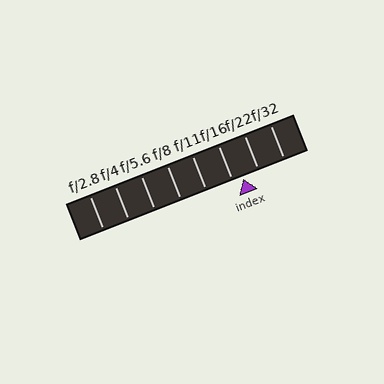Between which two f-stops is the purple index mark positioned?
The index mark is between f/16 and f/22.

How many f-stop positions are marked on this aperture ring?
There are 8 f-stop positions marked.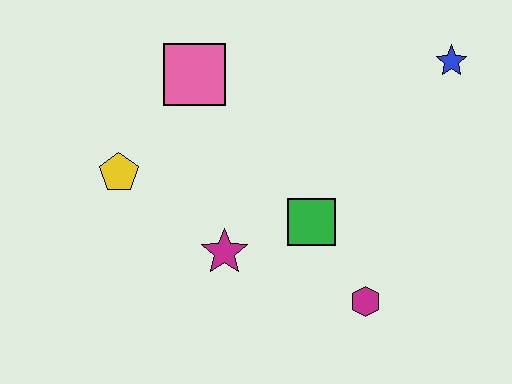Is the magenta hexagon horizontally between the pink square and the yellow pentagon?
No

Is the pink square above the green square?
Yes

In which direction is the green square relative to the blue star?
The green square is below the blue star.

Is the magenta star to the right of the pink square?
Yes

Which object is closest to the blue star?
The green square is closest to the blue star.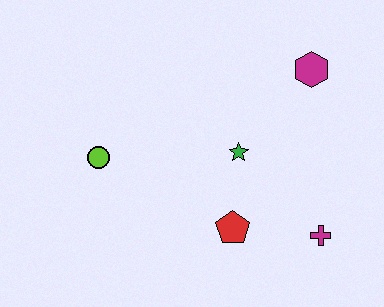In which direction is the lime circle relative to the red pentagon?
The lime circle is to the left of the red pentagon.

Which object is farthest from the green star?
The lime circle is farthest from the green star.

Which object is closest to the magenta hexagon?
The green star is closest to the magenta hexagon.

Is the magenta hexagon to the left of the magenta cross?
Yes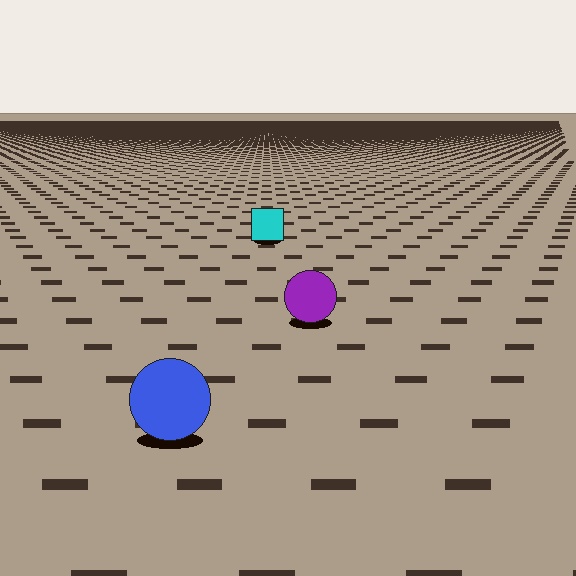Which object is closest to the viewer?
The blue circle is closest. The texture marks near it are larger and more spread out.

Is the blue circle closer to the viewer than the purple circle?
Yes. The blue circle is closer — you can tell from the texture gradient: the ground texture is coarser near it.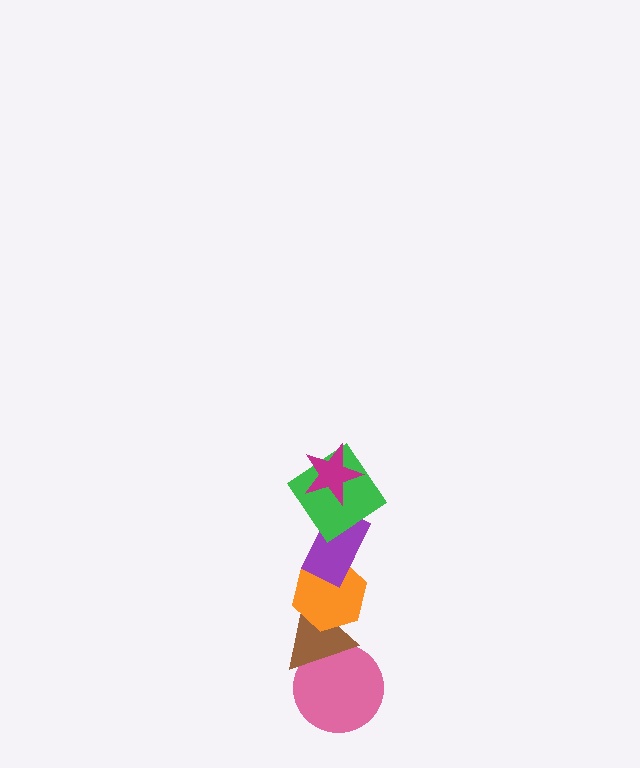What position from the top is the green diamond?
The green diamond is 2nd from the top.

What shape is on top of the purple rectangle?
The green diamond is on top of the purple rectangle.